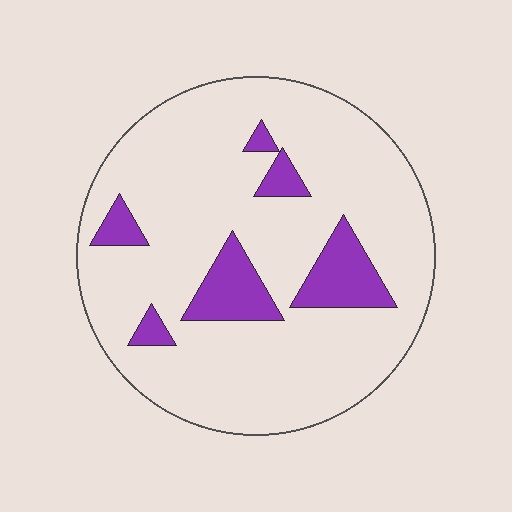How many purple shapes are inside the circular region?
6.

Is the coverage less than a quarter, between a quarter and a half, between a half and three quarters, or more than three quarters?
Less than a quarter.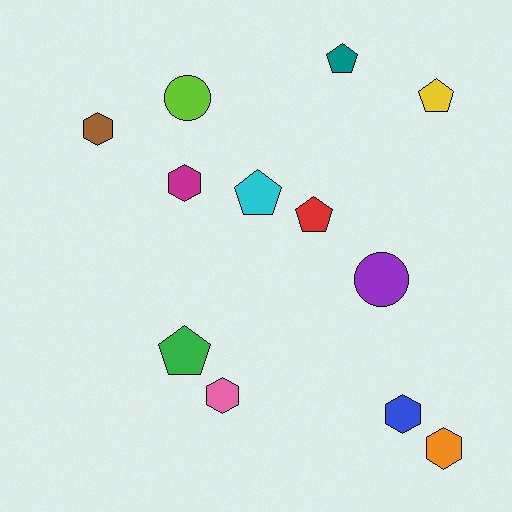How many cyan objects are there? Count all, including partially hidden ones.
There is 1 cyan object.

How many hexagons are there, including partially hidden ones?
There are 5 hexagons.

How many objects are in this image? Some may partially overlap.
There are 12 objects.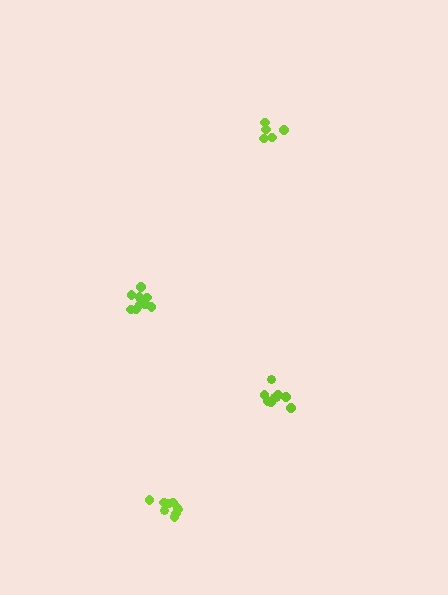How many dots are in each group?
Group 1: 11 dots, Group 2: 9 dots, Group 3: 9 dots, Group 4: 5 dots (34 total).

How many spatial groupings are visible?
There are 4 spatial groupings.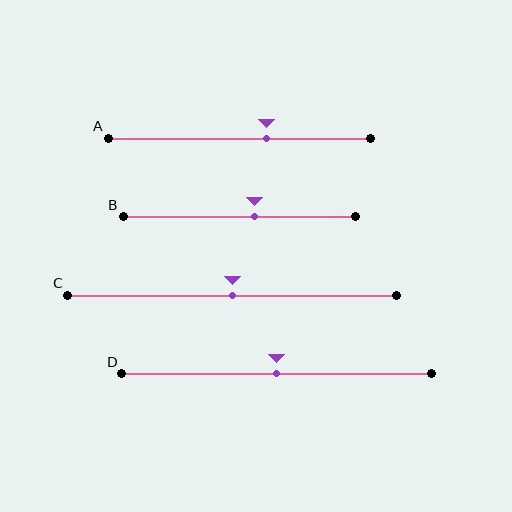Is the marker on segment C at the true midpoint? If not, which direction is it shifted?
Yes, the marker on segment C is at the true midpoint.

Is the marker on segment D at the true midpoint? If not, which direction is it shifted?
Yes, the marker on segment D is at the true midpoint.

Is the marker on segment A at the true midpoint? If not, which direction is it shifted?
No, the marker on segment A is shifted to the right by about 10% of the segment length.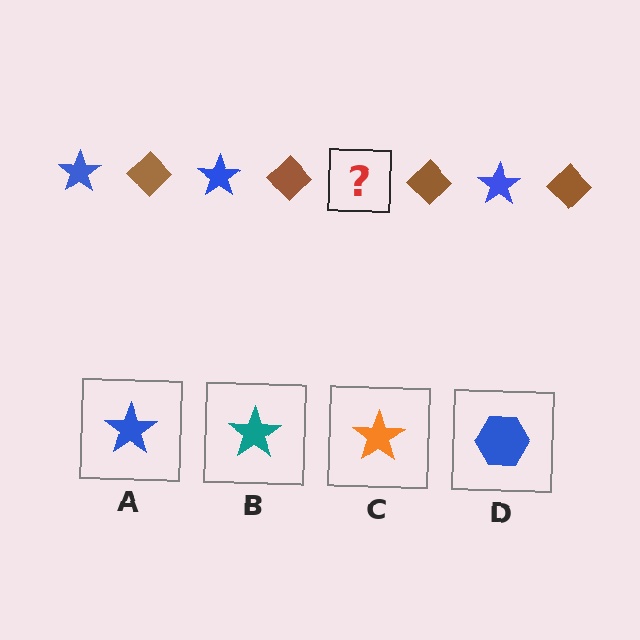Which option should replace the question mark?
Option A.